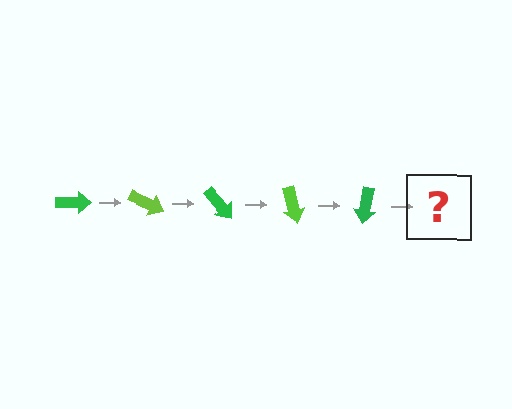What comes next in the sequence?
The next element should be a lime arrow, rotated 125 degrees from the start.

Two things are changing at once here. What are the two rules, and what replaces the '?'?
The two rules are that it rotates 25 degrees each step and the color cycles through green and lime. The '?' should be a lime arrow, rotated 125 degrees from the start.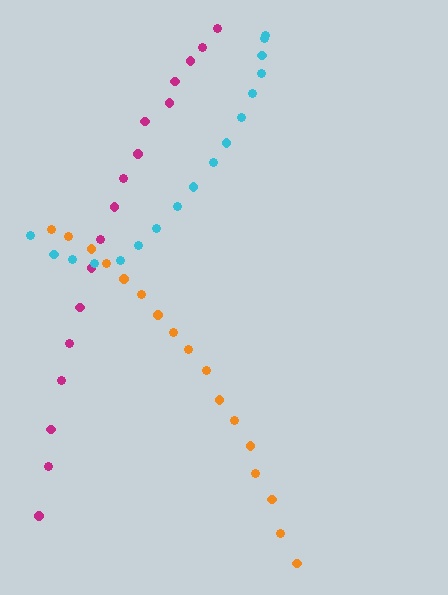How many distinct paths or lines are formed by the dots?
There are 3 distinct paths.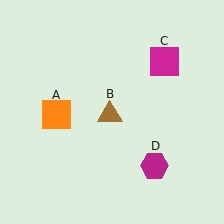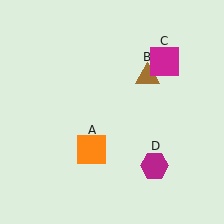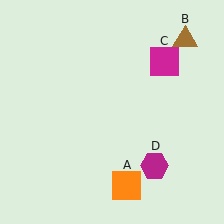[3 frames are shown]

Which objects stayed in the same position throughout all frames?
Magenta square (object C) and magenta hexagon (object D) remained stationary.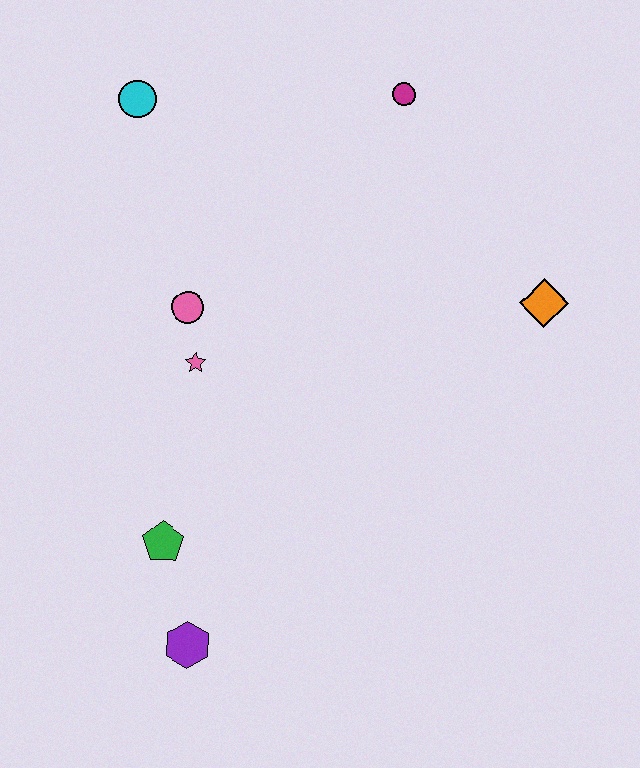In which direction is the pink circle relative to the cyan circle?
The pink circle is below the cyan circle.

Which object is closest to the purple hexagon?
The green pentagon is closest to the purple hexagon.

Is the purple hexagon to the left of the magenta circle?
Yes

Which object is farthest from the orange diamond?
The purple hexagon is farthest from the orange diamond.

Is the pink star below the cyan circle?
Yes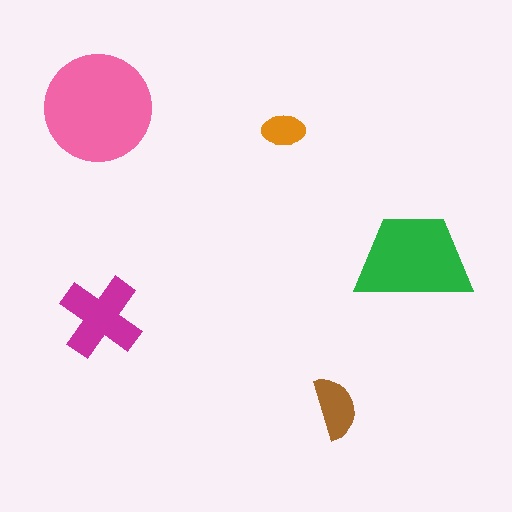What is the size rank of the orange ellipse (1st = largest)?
5th.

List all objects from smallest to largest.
The orange ellipse, the brown semicircle, the magenta cross, the green trapezoid, the pink circle.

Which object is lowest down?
The brown semicircle is bottommost.